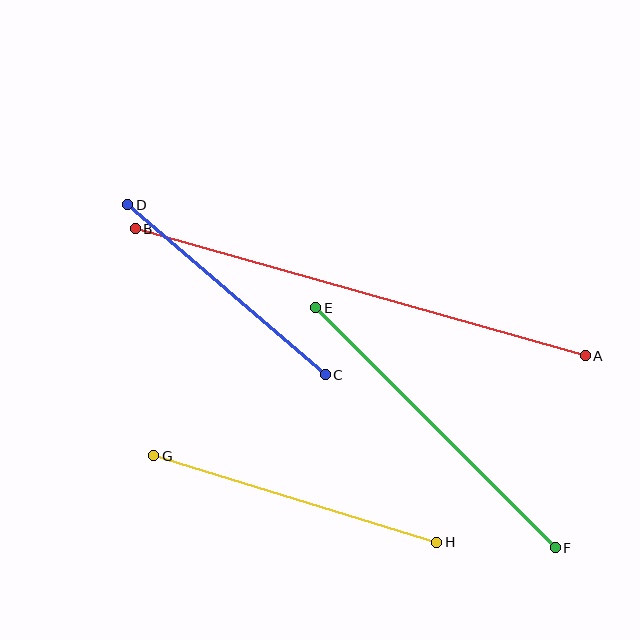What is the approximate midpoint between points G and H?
The midpoint is at approximately (295, 499) pixels.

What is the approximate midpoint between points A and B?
The midpoint is at approximately (360, 292) pixels.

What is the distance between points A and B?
The distance is approximately 467 pixels.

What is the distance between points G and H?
The distance is approximately 296 pixels.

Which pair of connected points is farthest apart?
Points A and B are farthest apart.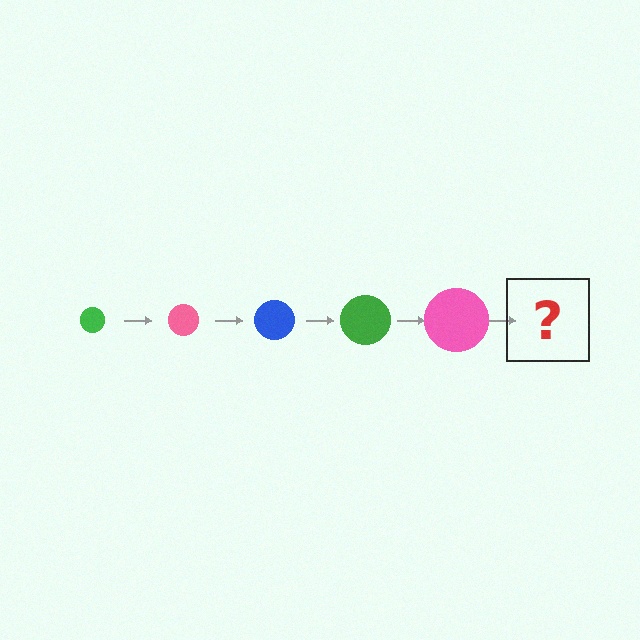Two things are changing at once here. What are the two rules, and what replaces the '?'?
The two rules are that the circle grows larger each step and the color cycles through green, pink, and blue. The '?' should be a blue circle, larger than the previous one.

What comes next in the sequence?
The next element should be a blue circle, larger than the previous one.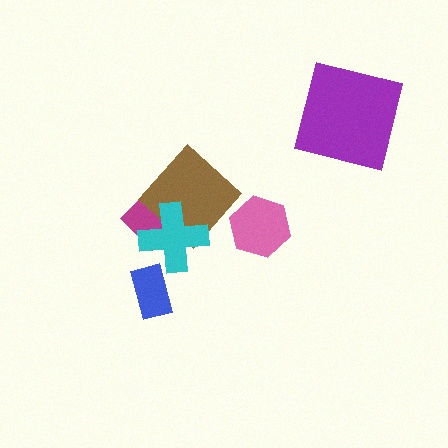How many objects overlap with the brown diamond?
2 objects overlap with the brown diamond.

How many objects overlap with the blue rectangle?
0 objects overlap with the blue rectangle.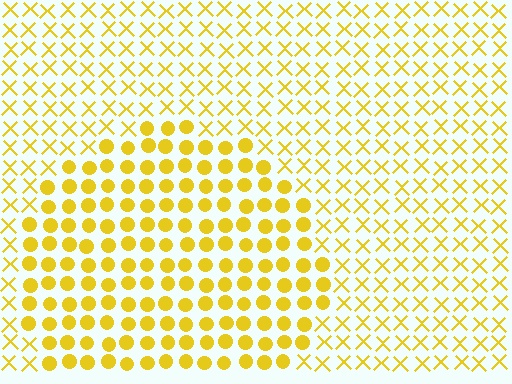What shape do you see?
I see a circle.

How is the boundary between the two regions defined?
The boundary is defined by a change in element shape: circles inside vs. X marks outside. All elements share the same color and spacing.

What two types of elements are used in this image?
The image uses circles inside the circle region and X marks outside it.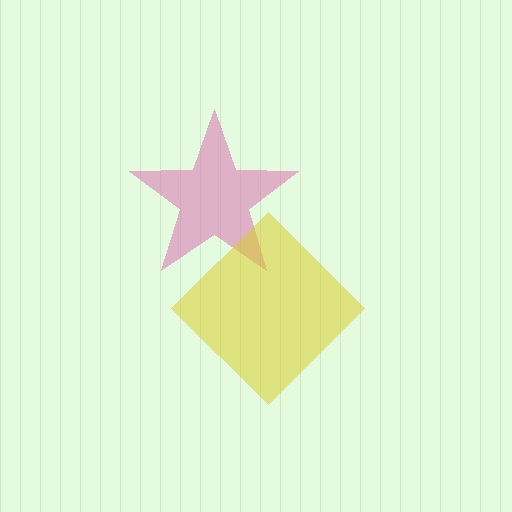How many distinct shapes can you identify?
There are 2 distinct shapes: a pink star, a yellow diamond.